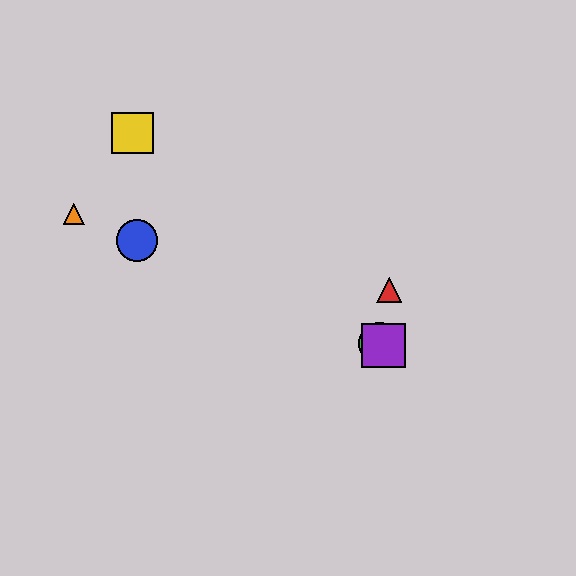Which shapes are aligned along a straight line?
The blue circle, the green circle, the purple square, the orange triangle are aligned along a straight line.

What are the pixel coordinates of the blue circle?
The blue circle is at (137, 241).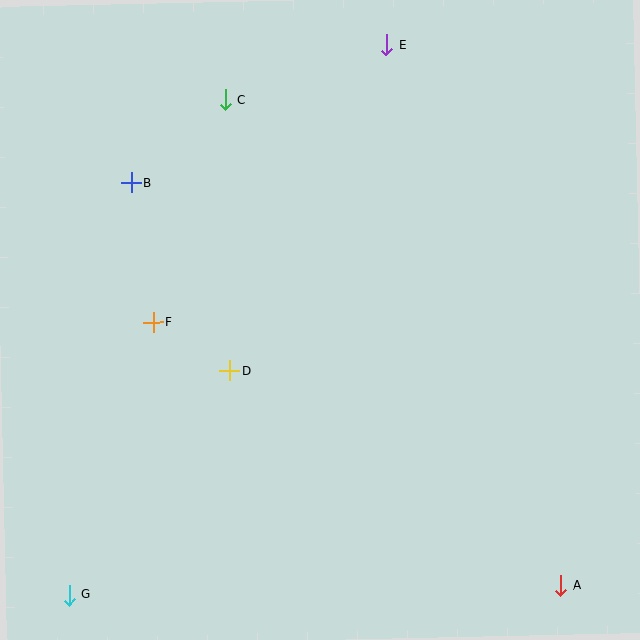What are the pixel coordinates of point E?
Point E is at (386, 45).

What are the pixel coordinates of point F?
Point F is at (153, 322).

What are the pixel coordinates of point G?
Point G is at (69, 595).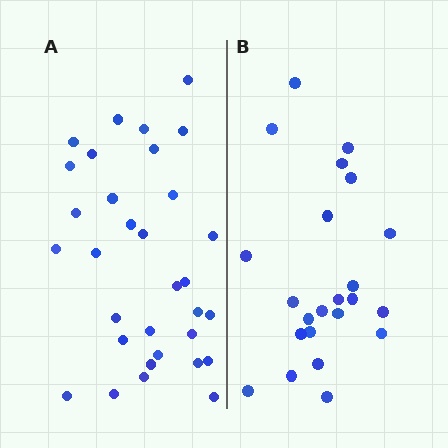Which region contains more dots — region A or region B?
Region A (the left region) has more dots.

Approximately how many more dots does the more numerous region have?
Region A has roughly 8 or so more dots than region B.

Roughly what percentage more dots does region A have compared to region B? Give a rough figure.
About 40% more.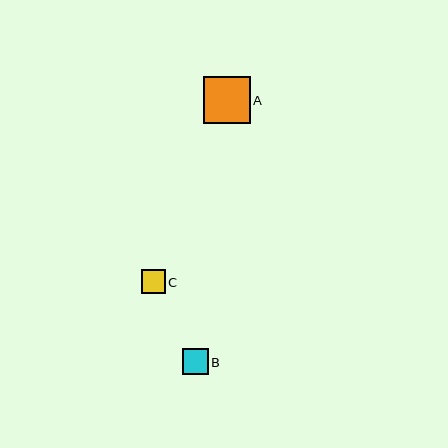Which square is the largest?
Square A is the largest with a size of approximately 47 pixels.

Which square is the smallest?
Square C is the smallest with a size of approximately 24 pixels.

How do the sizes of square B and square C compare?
Square B and square C are approximately the same size.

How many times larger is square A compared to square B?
Square A is approximately 1.8 times the size of square B.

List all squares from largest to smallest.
From largest to smallest: A, B, C.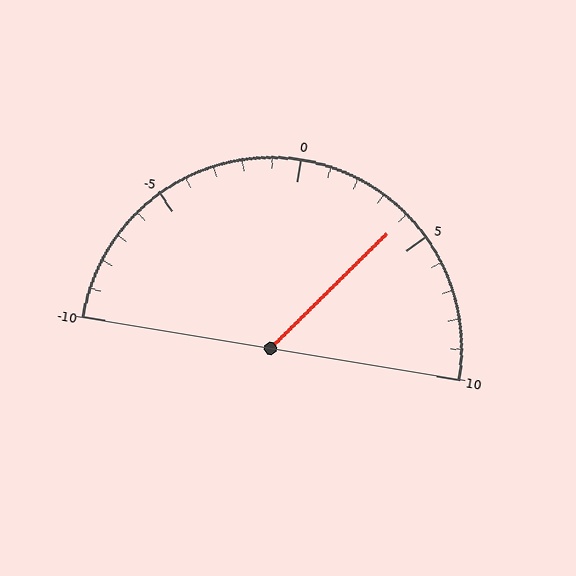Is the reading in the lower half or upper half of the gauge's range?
The reading is in the upper half of the range (-10 to 10).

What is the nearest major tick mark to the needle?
The nearest major tick mark is 5.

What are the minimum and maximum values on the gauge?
The gauge ranges from -10 to 10.